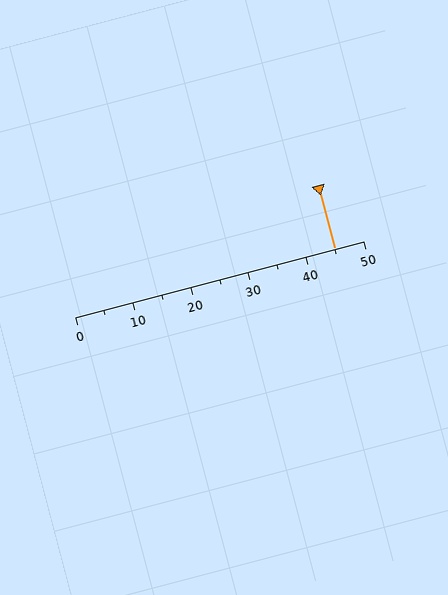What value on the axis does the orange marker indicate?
The marker indicates approximately 45.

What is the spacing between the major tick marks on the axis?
The major ticks are spaced 10 apart.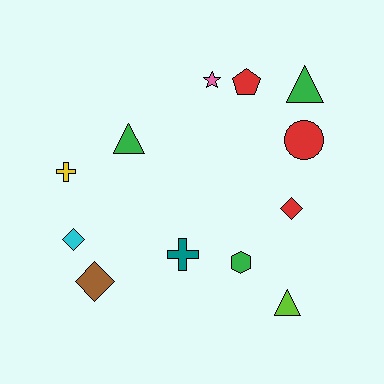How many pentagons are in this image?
There is 1 pentagon.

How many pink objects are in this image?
There is 1 pink object.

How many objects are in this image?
There are 12 objects.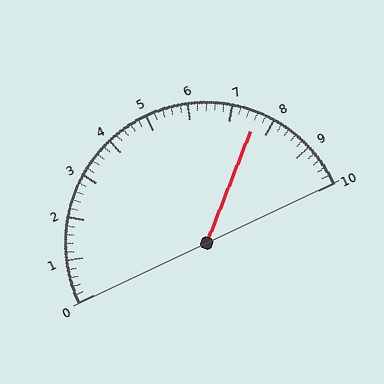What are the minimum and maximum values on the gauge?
The gauge ranges from 0 to 10.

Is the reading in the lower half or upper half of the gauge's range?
The reading is in the upper half of the range (0 to 10).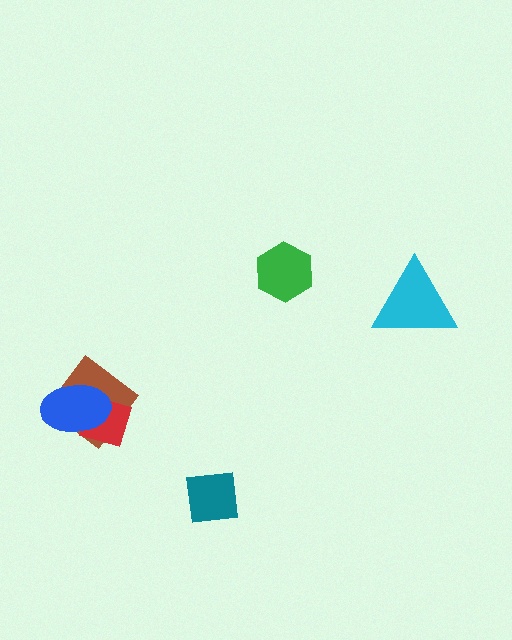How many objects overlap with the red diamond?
2 objects overlap with the red diamond.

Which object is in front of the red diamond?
The blue ellipse is in front of the red diamond.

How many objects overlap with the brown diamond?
2 objects overlap with the brown diamond.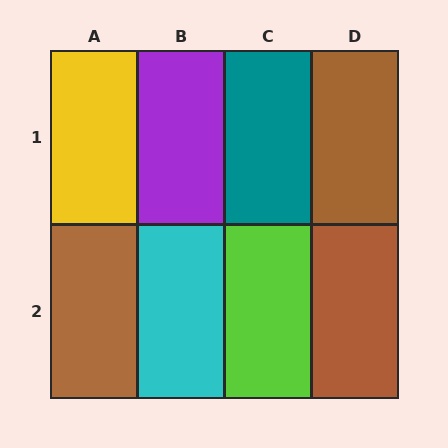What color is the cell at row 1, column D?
Brown.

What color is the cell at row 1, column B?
Purple.